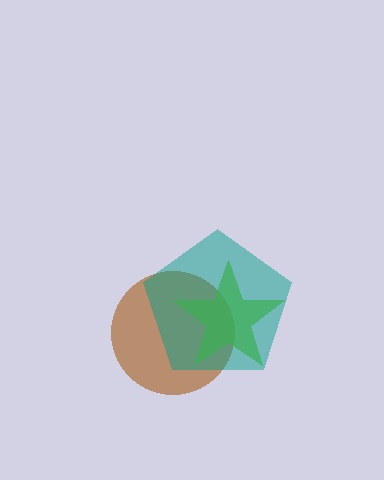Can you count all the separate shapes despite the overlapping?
Yes, there are 3 separate shapes.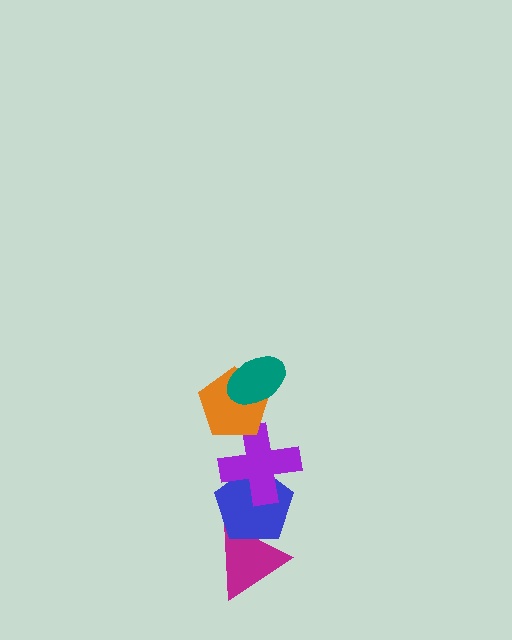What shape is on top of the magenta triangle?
The blue pentagon is on top of the magenta triangle.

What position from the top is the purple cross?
The purple cross is 3rd from the top.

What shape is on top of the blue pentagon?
The purple cross is on top of the blue pentagon.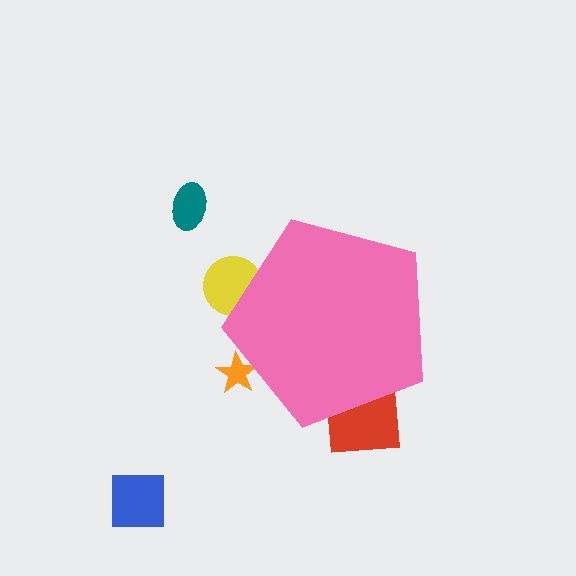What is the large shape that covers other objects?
A pink pentagon.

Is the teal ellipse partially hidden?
No, the teal ellipse is fully visible.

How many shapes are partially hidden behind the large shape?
3 shapes are partially hidden.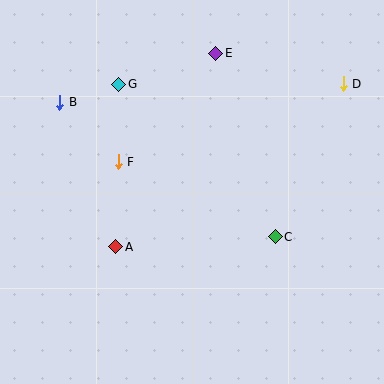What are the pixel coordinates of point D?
Point D is at (343, 84).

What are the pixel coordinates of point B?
Point B is at (60, 102).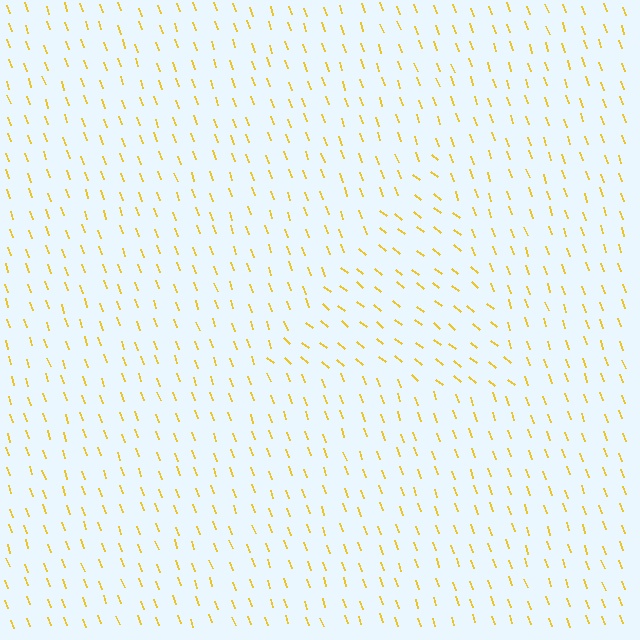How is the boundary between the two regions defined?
The boundary is defined purely by a change in line orientation (approximately 32 degrees difference). All lines are the same color and thickness.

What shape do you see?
I see a triangle.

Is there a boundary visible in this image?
Yes, there is a texture boundary formed by a change in line orientation.